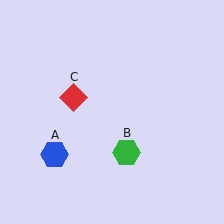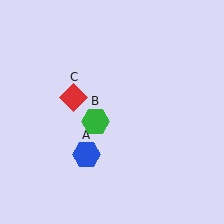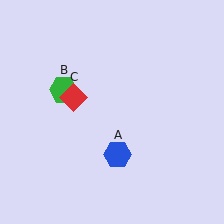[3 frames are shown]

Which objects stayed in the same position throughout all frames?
Red diamond (object C) remained stationary.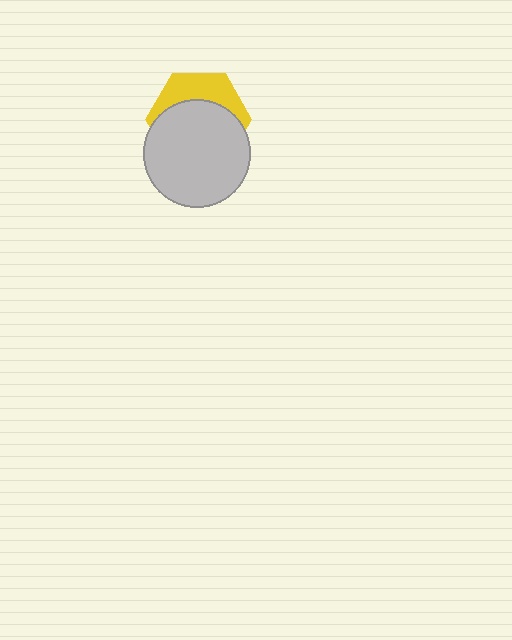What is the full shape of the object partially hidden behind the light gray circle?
The partially hidden object is a yellow hexagon.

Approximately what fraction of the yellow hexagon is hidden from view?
Roughly 65% of the yellow hexagon is hidden behind the light gray circle.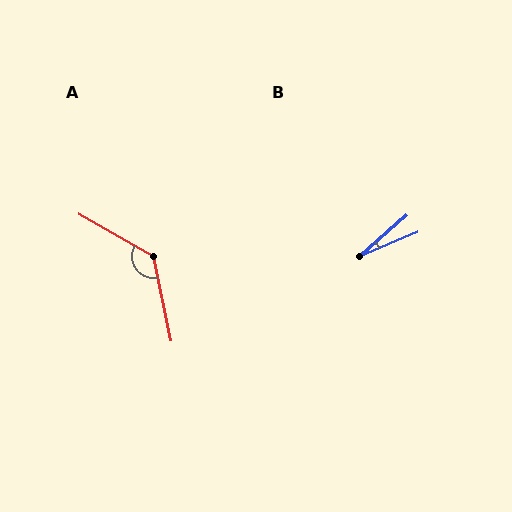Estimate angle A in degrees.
Approximately 131 degrees.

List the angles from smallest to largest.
B (18°), A (131°).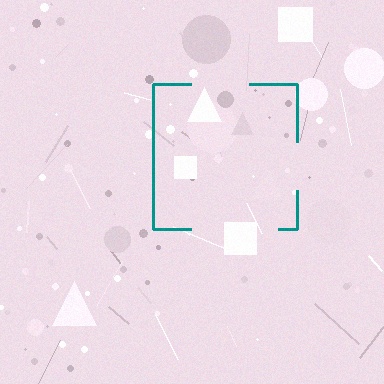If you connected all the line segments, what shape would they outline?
They would outline a square.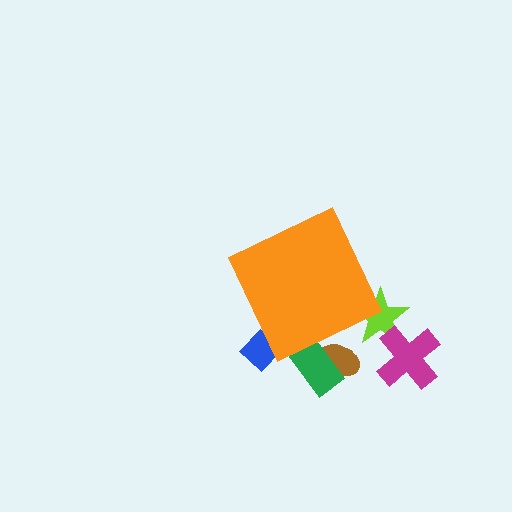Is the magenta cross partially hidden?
No, the magenta cross is fully visible.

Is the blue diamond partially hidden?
Yes, the blue diamond is partially hidden behind the orange diamond.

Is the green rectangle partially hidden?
Yes, the green rectangle is partially hidden behind the orange diamond.